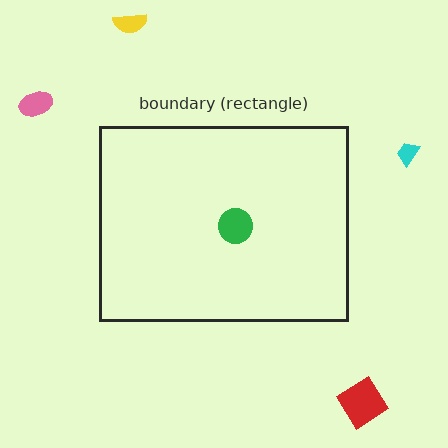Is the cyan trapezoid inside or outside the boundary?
Outside.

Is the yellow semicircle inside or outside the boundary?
Outside.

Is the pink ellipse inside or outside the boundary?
Outside.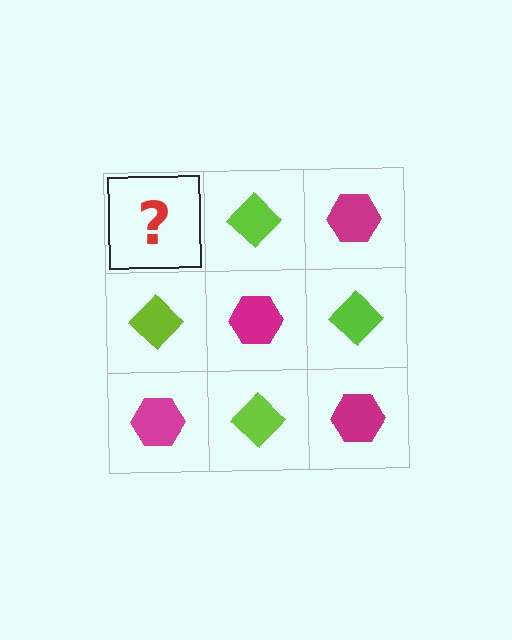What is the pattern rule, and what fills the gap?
The rule is that it alternates magenta hexagon and lime diamond in a checkerboard pattern. The gap should be filled with a magenta hexagon.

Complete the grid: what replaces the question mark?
The question mark should be replaced with a magenta hexagon.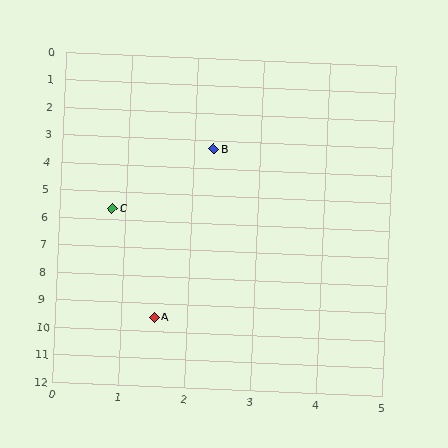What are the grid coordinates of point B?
Point B is at approximately (2.3, 3.3).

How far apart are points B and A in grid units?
Points B and A are about 6.3 grid units apart.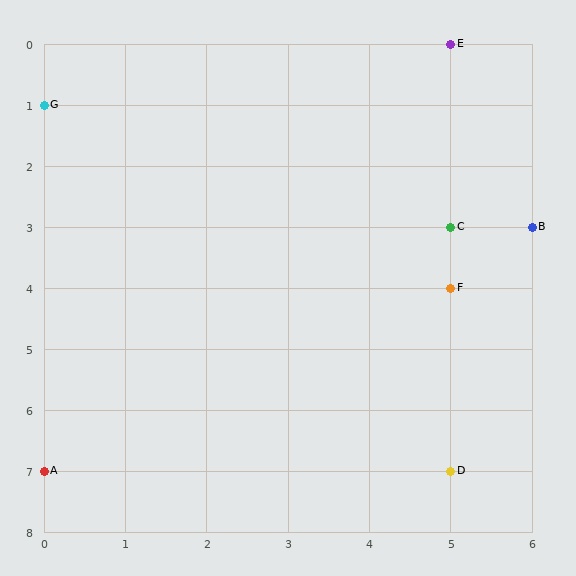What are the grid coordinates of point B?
Point B is at grid coordinates (6, 3).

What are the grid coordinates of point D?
Point D is at grid coordinates (5, 7).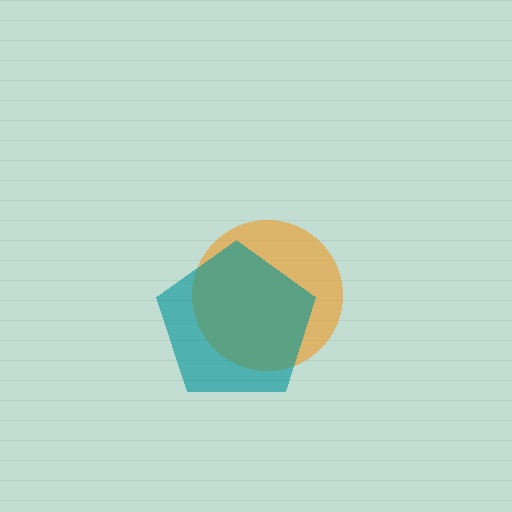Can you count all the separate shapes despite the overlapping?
Yes, there are 2 separate shapes.